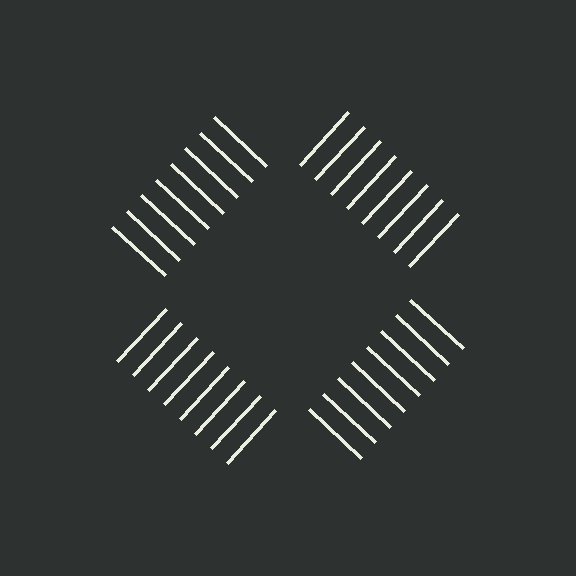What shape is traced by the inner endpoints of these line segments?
An illusory square — the line segments terminate on its edges but no continuous stroke is drawn.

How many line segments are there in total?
32 — 8 along each of the 4 edges.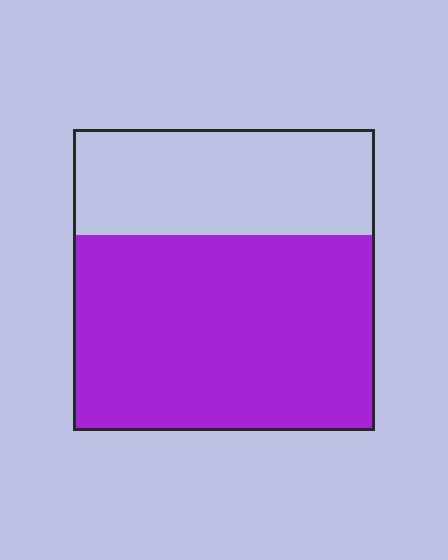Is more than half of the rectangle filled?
Yes.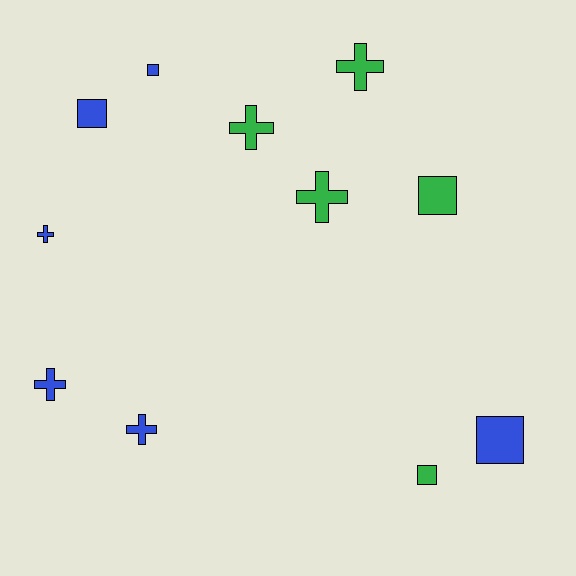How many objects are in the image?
There are 11 objects.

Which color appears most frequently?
Blue, with 6 objects.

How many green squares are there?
There are 2 green squares.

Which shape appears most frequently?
Cross, with 6 objects.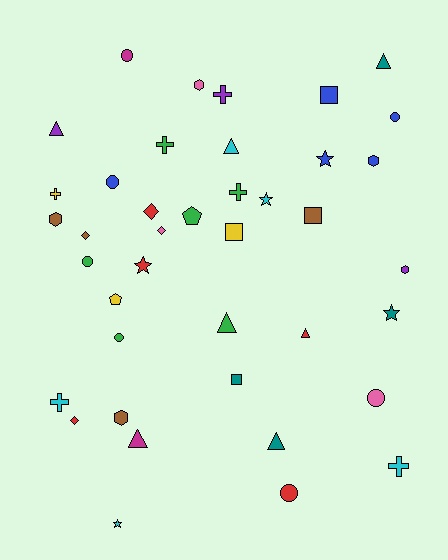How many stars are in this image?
There are 5 stars.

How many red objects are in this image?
There are 5 red objects.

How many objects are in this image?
There are 40 objects.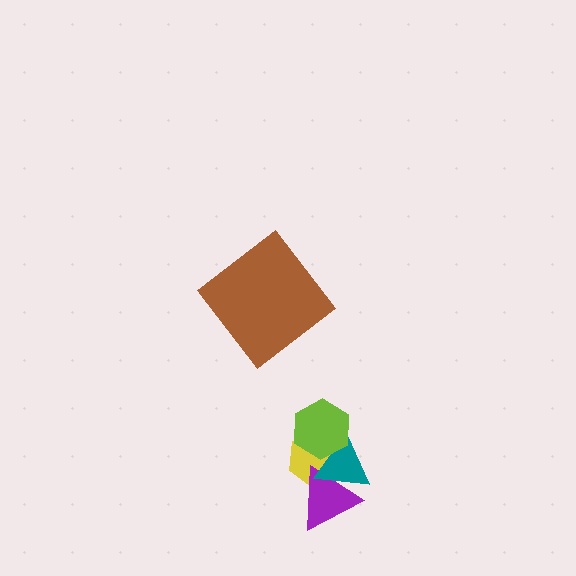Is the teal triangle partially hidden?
Yes, it is partially covered by another shape.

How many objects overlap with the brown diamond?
0 objects overlap with the brown diamond.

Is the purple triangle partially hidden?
Yes, it is partially covered by another shape.